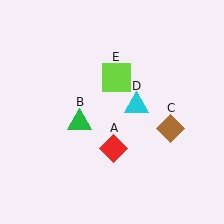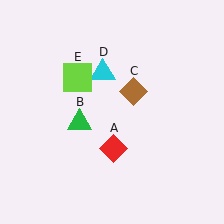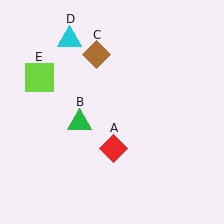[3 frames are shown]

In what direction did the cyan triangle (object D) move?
The cyan triangle (object D) moved up and to the left.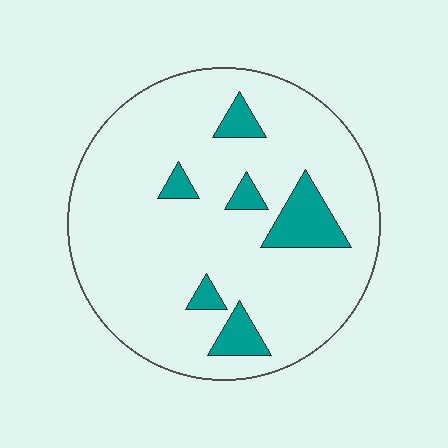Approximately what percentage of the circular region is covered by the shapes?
Approximately 10%.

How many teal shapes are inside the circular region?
6.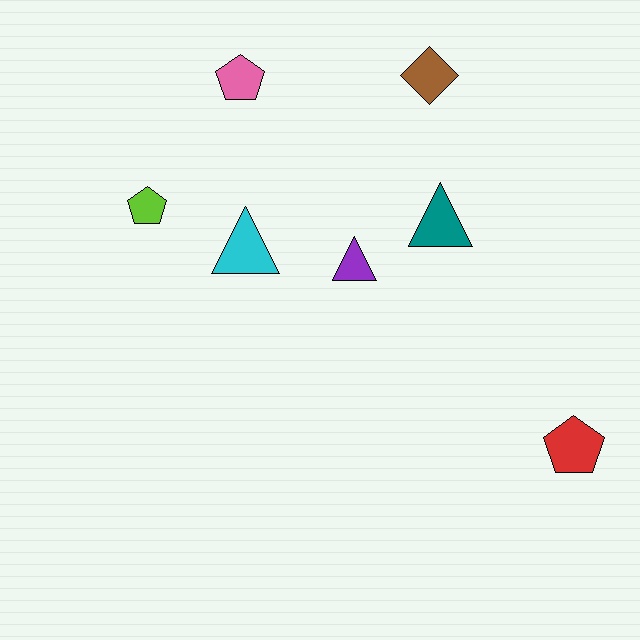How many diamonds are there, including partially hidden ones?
There is 1 diamond.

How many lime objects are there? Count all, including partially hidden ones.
There is 1 lime object.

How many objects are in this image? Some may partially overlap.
There are 7 objects.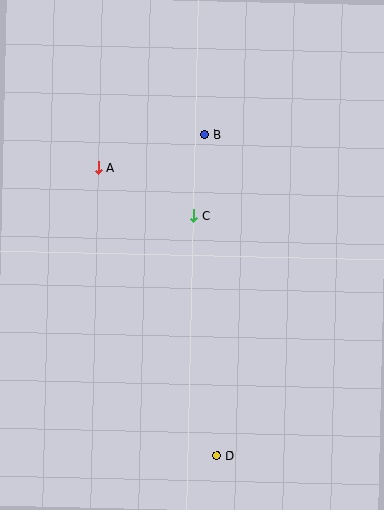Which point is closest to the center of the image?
Point C at (194, 216) is closest to the center.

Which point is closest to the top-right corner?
Point B is closest to the top-right corner.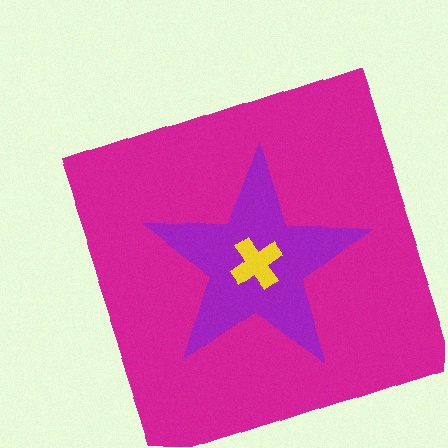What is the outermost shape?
The magenta square.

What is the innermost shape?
The yellow cross.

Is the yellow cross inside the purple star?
Yes.